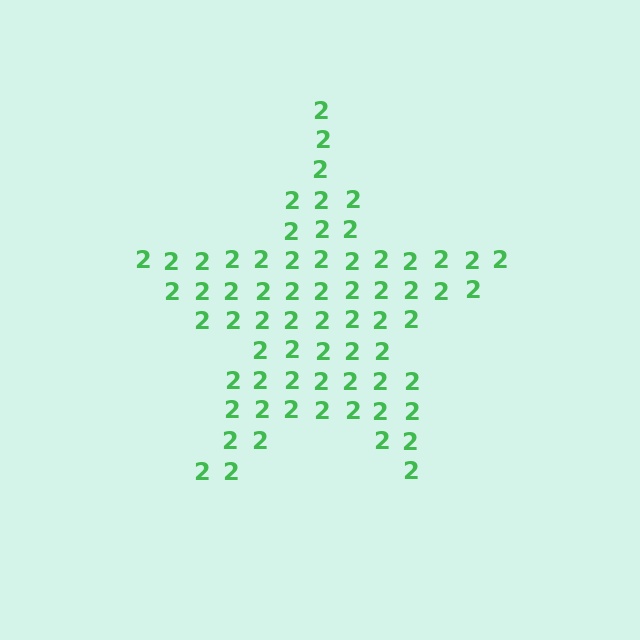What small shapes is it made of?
It is made of small digit 2's.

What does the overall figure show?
The overall figure shows a star.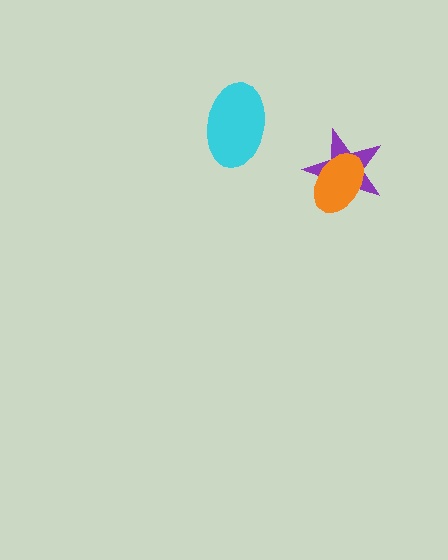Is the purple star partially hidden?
Yes, it is partially covered by another shape.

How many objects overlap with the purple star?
1 object overlaps with the purple star.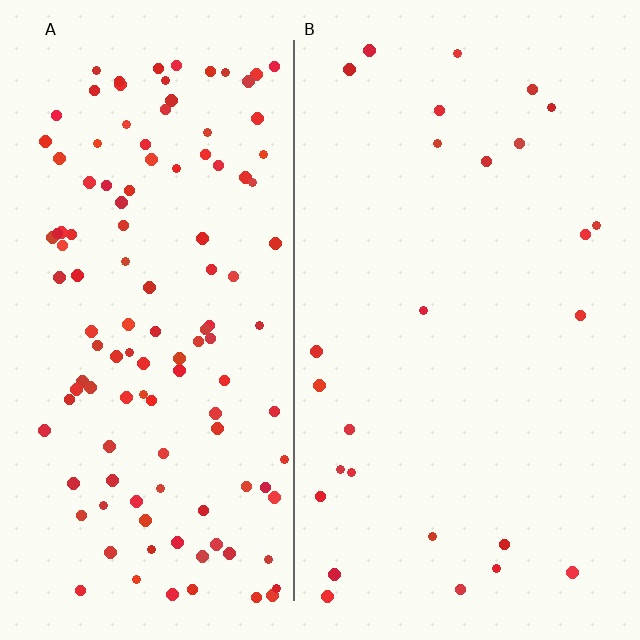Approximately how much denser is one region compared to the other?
Approximately 4.7× — region A over region B.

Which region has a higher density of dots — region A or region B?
A (the left).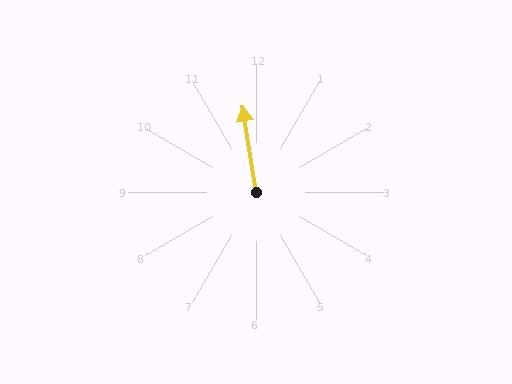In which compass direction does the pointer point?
North.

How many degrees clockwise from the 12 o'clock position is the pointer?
Approximately 351 degrees.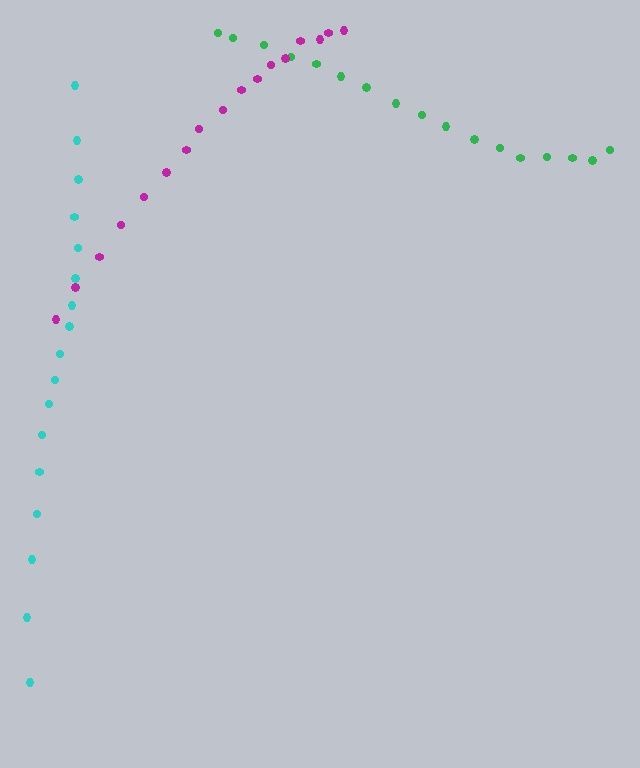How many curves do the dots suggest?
There are 3 distinct paths.